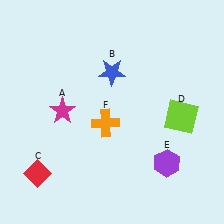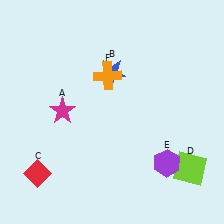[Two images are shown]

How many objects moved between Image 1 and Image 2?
2 objects moved between the two images.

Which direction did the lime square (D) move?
The lime square (D) moved down.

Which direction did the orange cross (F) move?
The orange cross (F) moved up.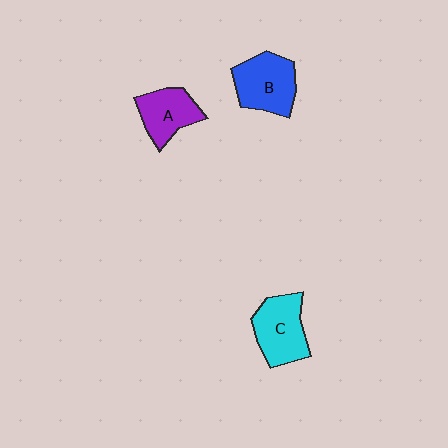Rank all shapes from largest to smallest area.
From largest to smallest: B (blue), C (cyan), A (purple).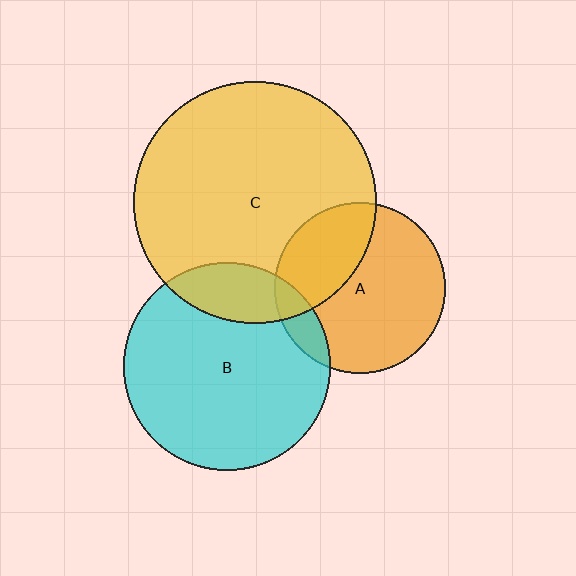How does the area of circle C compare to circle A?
Approximately 2.0 times.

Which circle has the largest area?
Circle C (yellow).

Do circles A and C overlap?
Yes.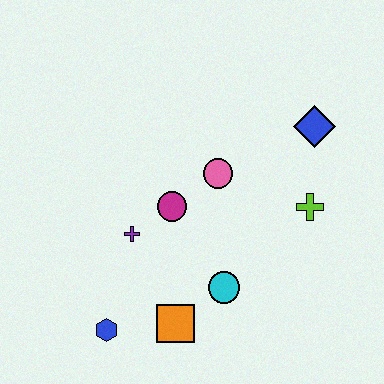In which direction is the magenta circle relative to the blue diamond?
The magenta circle is to the left of the blue diamond.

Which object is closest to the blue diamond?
The lime cross is closest to the blue diamond.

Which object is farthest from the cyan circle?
The blue diamond is farthest from the cyan circle.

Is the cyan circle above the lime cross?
No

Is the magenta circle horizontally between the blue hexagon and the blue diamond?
Yes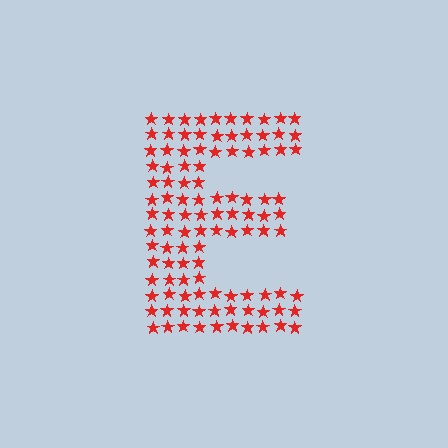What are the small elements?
The small elements are stars.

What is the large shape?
The large shape is the letter E.